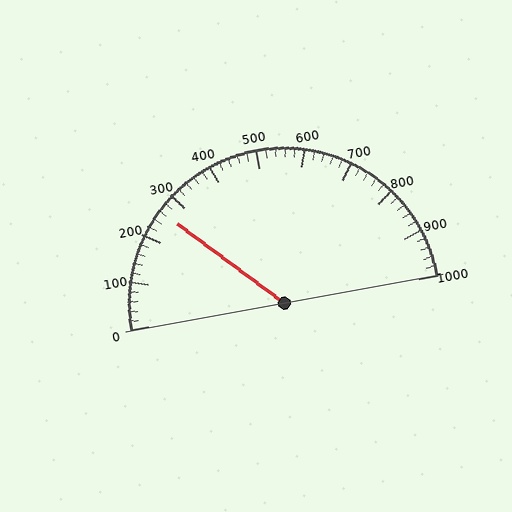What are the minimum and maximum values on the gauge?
The gauge ranges from 0 to 1000.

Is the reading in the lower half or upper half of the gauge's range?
The reading is in the lower half of the range (0 to 1000).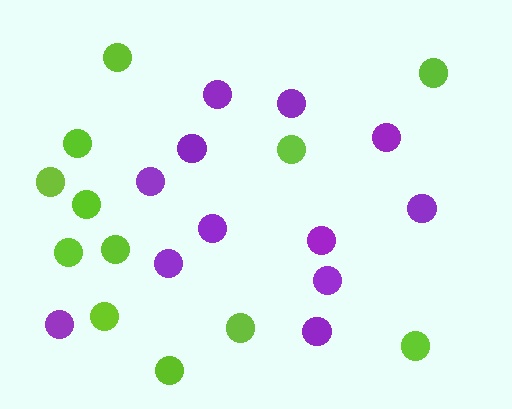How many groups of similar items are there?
There are 2 groups: one group of lime circles (12) and one group of purple circles (12).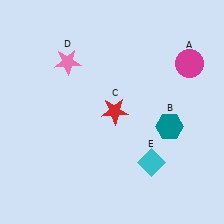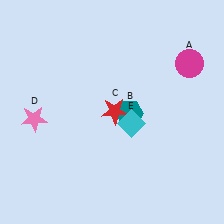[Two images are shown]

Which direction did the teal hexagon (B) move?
The teal hexagon (B) moved left.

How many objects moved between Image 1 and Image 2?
3 objects moved between the two images.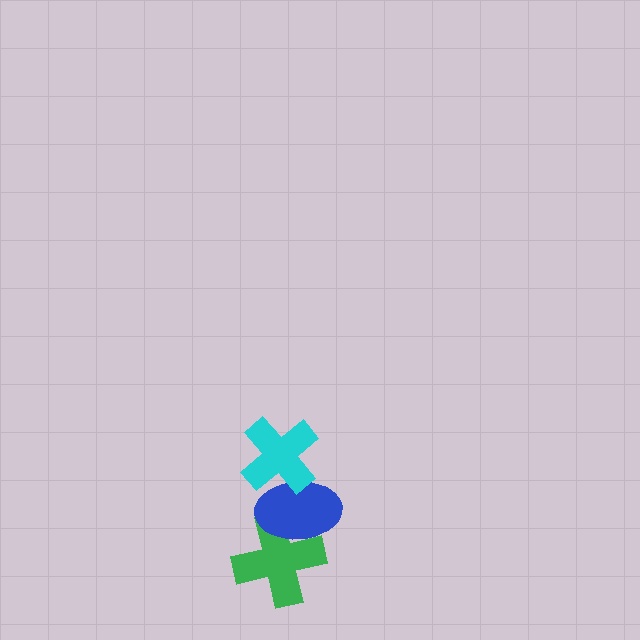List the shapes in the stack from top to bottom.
From top to bottom: the cyan cross, the blue ellipse, the green cross.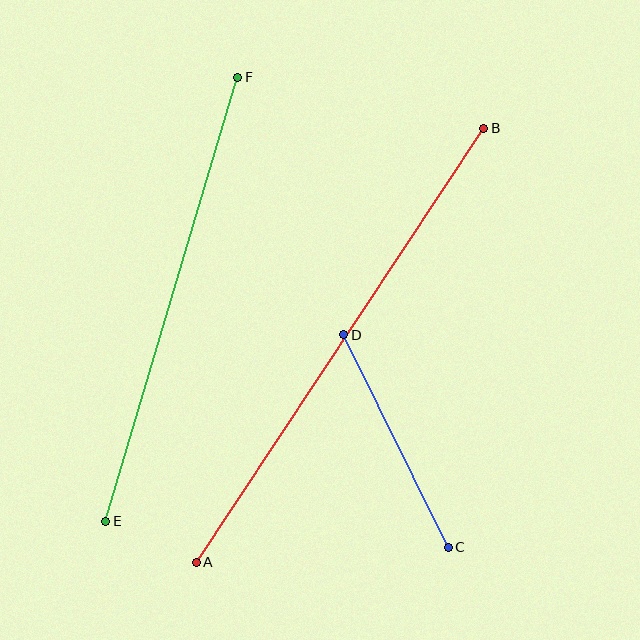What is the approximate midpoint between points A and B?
The midpoint is at approximately (340, 345) pixels.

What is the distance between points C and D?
The distance is approximately 237 pixels.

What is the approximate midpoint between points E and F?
The midpoint is at approximately (172, 299) pixels.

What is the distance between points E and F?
The distance is approximately 463 pixels.